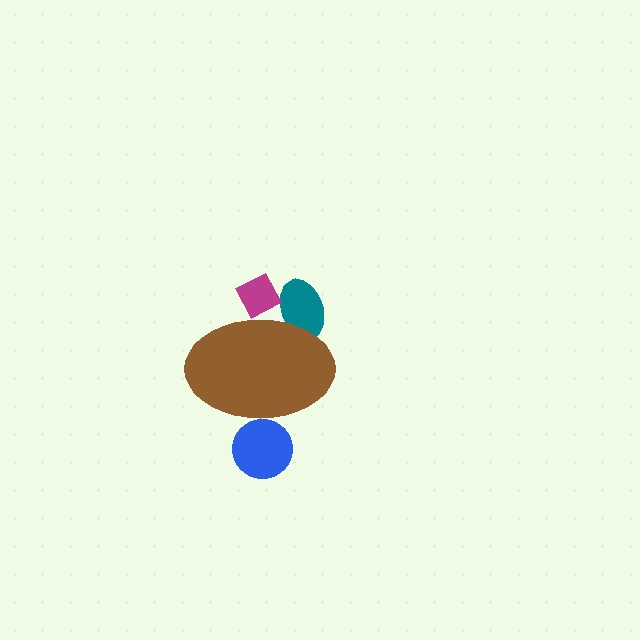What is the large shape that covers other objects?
A brown ellipse.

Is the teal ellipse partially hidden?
Yes, the teal ellipse is partially hidden behind the brown ellipse.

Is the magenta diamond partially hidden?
Yes, the magenta diamond is partially hidden behind the brown ellipse.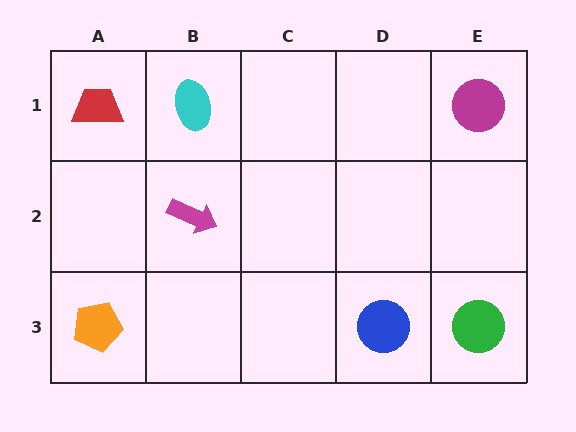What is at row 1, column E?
A magenta circle.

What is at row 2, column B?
A magenta arrow.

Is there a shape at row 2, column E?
No, that cell is empty.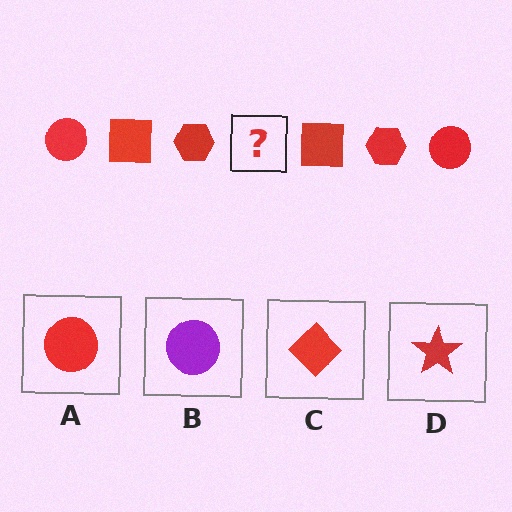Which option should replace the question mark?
Option A.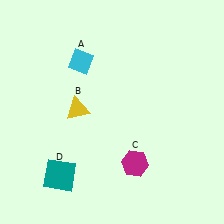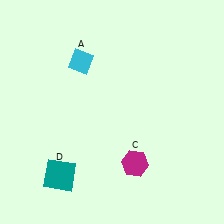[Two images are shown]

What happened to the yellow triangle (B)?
The yellow triangle (B) was removed in Image 2. It was in the top-left area of Image 1.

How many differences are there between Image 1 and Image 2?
There is 1 difference between the two images.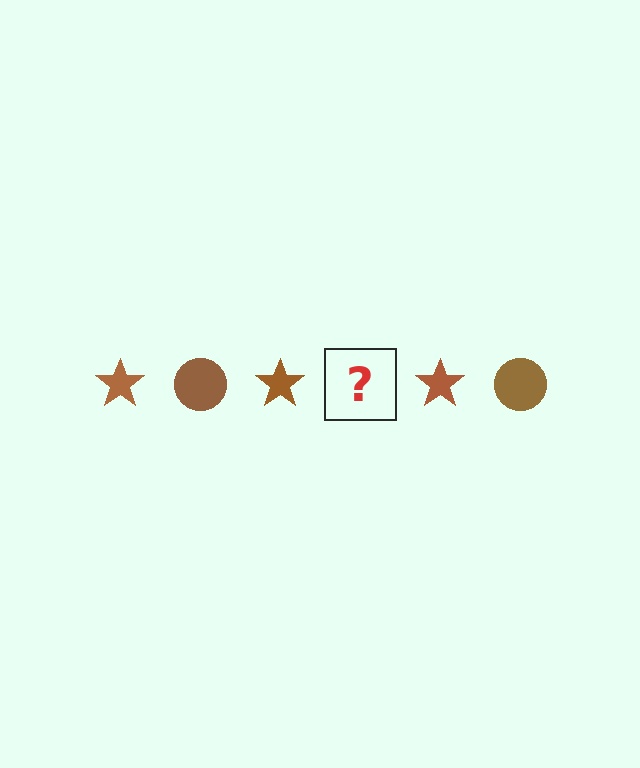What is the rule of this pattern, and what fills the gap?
The rule is that the pattern cycles through star, circle shapes in brown. The gap should be filled with a brown circle.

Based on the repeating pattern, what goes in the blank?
The blank should be a brown circle.